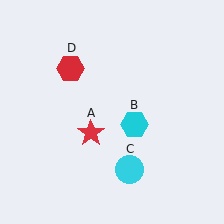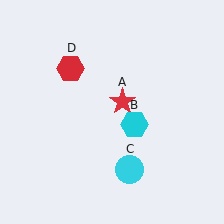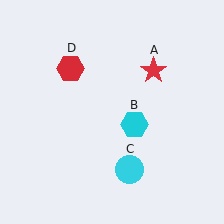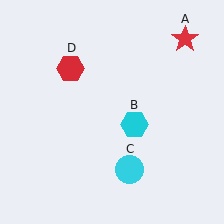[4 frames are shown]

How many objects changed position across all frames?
1 object changed position: red star (object A).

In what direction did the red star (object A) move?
The red star (object A) moved up and to the right.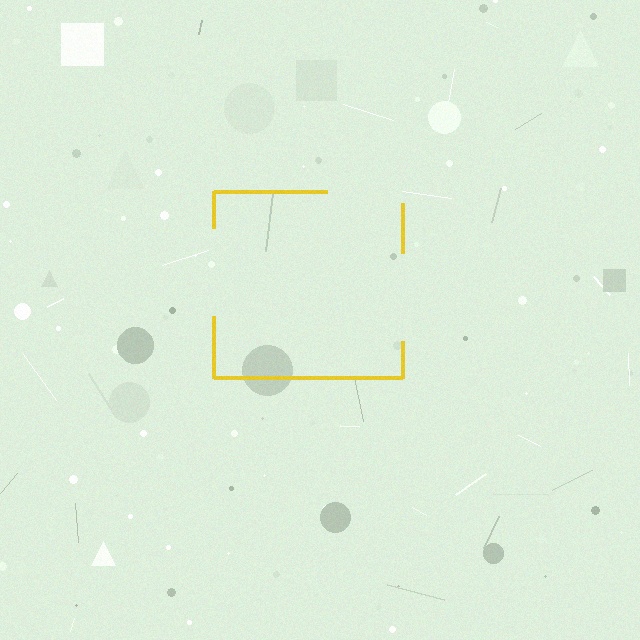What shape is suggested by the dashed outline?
The dashed outline suggests a square.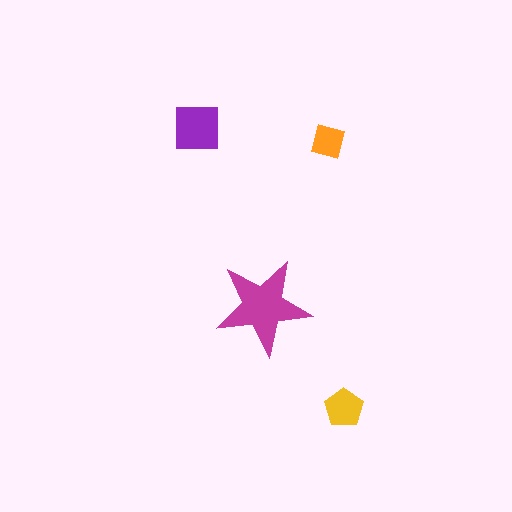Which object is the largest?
The magenta star.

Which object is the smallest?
The orange square.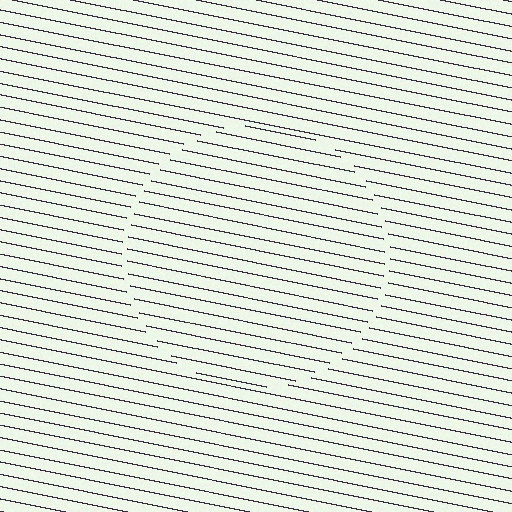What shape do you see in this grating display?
An illusory circle. The interior of the shape contains the same grating, shifted by half a period — the contour is defined by the phase discontinuity where line-ends from the inner and outer gratings abut.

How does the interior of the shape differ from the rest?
The interior of the shape contains the same grating, shifted by half a period — the contour is defined by the phase discontinuity where line-ends from the inner and outer gratings abut.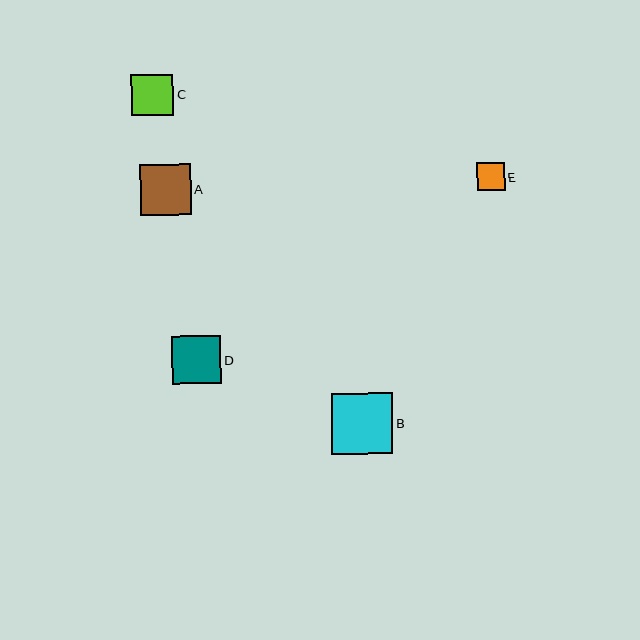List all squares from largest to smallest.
From largest to smallest: B, A, D, C, E.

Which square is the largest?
Square B is the largest with a size of approximately 61 pixels.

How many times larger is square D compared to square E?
Square D is approximately 1.8 times the size of square E.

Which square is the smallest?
Square E is the smallest with a size of approximately 28 pixels.